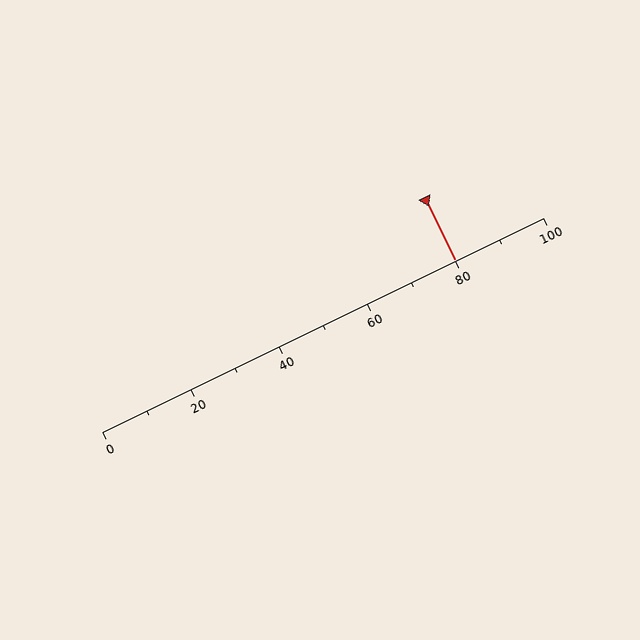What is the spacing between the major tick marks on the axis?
The major ticks are spaced 20 apart.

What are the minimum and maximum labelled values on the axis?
The axis runs from 0 to 100.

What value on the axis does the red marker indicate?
The marker indicates approximately 80.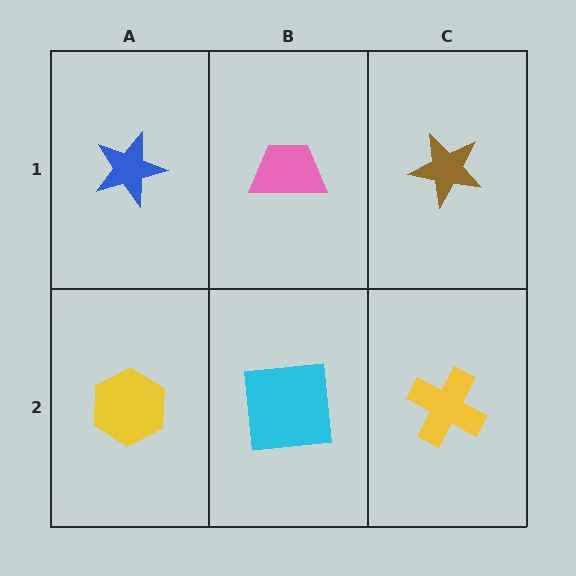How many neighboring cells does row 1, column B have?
3.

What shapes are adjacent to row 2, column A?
A blue star (row 1, column A), a cyan square (row 2, column B).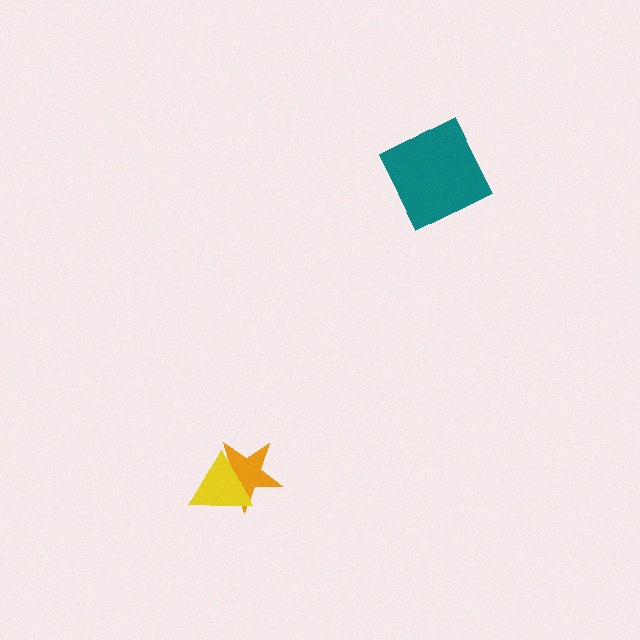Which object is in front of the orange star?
The yellow triangle is in front of the orange star.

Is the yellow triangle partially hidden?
No, no other shape covers it.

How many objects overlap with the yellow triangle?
1 object overlaps with the yellow triangle.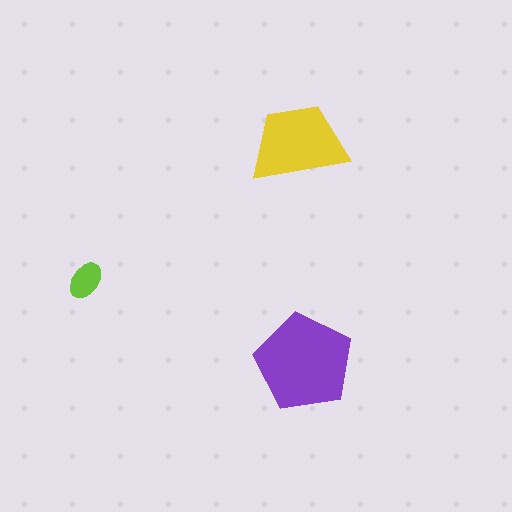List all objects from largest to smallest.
The purple pentagon, the yellow trapezoid, the lime ellipse.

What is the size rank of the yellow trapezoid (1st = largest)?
2nd.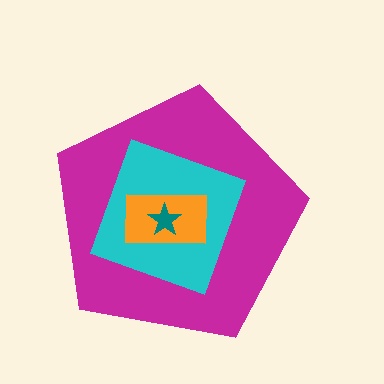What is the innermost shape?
The teal star.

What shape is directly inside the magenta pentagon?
The cyan square.